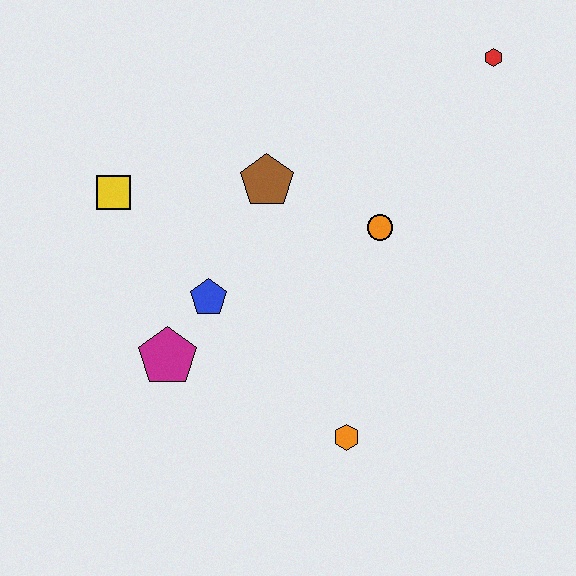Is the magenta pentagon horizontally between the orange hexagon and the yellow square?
Yes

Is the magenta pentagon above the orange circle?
No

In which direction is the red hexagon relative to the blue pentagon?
The red hexagon is to the right of the blue pentagon.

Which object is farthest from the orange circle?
The yellow square is farthest from the orange circle.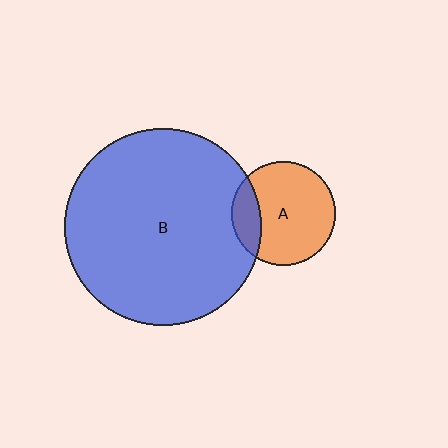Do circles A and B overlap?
Yes.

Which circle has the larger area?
Circle B (blue).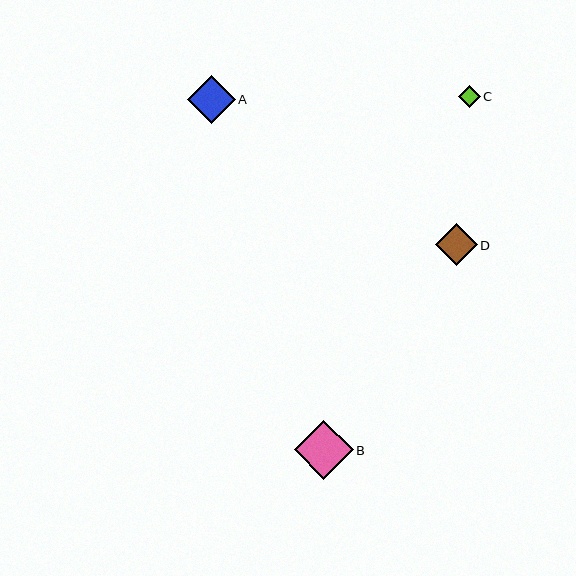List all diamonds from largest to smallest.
From largest to smallest: B, A, D, C.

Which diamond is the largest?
Diamond B is the largest with a size of approximately 59 pixels.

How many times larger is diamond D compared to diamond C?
Diamond D is approximately 1.9 times the size of diamond C.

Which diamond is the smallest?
Diamond C is the smallest with a size of approximately 22 pixels.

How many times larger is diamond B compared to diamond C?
Diamond B is approximately 2.7 times the size of diamond C.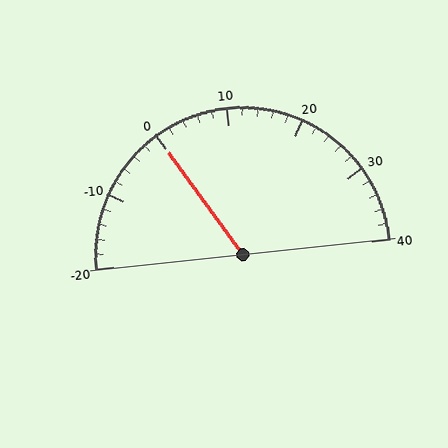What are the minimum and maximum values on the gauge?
The gauge ranges from -20 to 40.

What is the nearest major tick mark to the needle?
The nearest major tick mark is 0.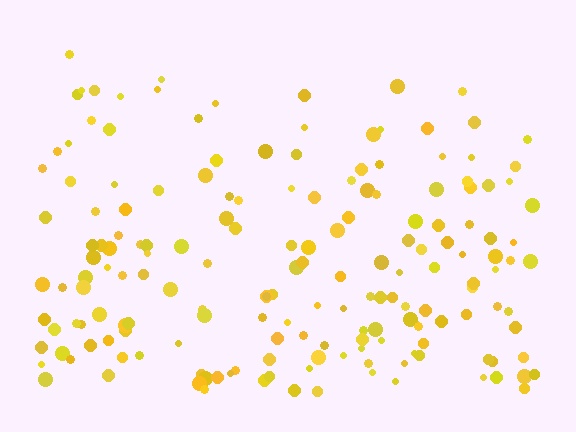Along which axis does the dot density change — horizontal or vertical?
Vertical.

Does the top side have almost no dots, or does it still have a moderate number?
Still a moderate number, just noticeably fewer than the bottom.